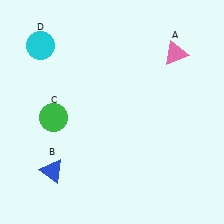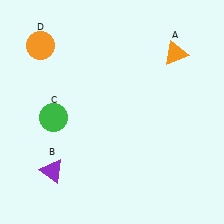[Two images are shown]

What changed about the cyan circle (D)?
In Image 1, D is cyan. In Image 2, it changed to orange.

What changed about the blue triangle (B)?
In Image 1, B is blue. In Image 2, it changed to purple.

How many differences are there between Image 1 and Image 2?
There are 3 differences between the two images.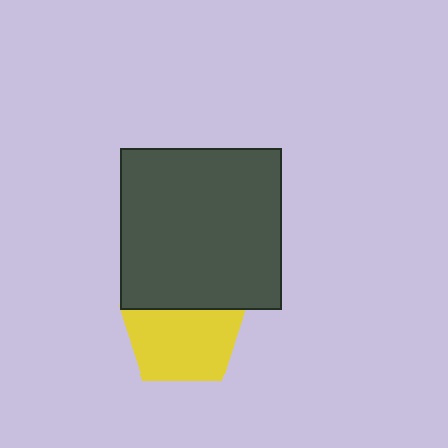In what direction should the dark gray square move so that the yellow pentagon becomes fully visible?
The dark gray square should move up. That is the shortest direction to clear the overlap and leave the yellow pentagon fully visible.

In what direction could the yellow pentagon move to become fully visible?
The yellow pentagon could move down. That would shift it out from behind the dark gray square entirely.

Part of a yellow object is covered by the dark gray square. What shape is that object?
It is a pentagon.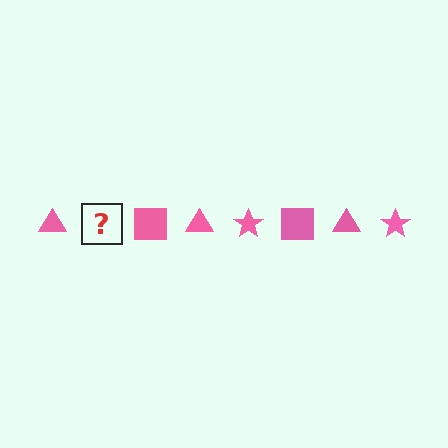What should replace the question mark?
The question mark should be replaced with a pink star.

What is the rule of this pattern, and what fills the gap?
The rule is that the pattern cycles through triangle, star, square shapes in pink. The gap should be filled with a pink star.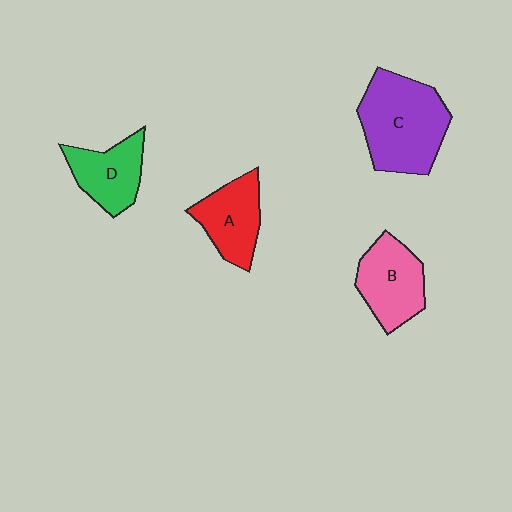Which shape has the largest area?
Shape C (purple).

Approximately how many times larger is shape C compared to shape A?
Approximately 1.6 times.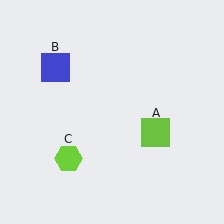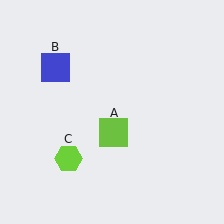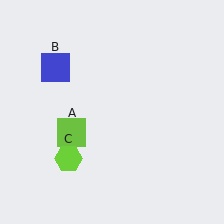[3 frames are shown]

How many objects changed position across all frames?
1 object changed position: lime square (object A).